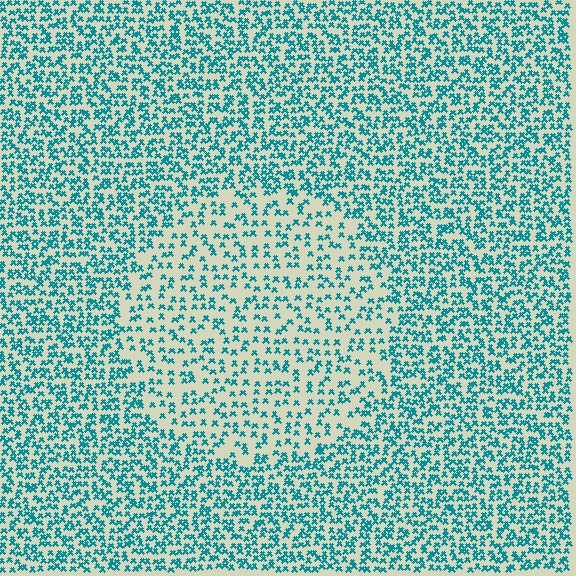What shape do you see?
I see a circle.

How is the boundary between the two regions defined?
The boundary is defined by a change in element density (approximately 1.9x ratio). All elements are the same color, size, and shape.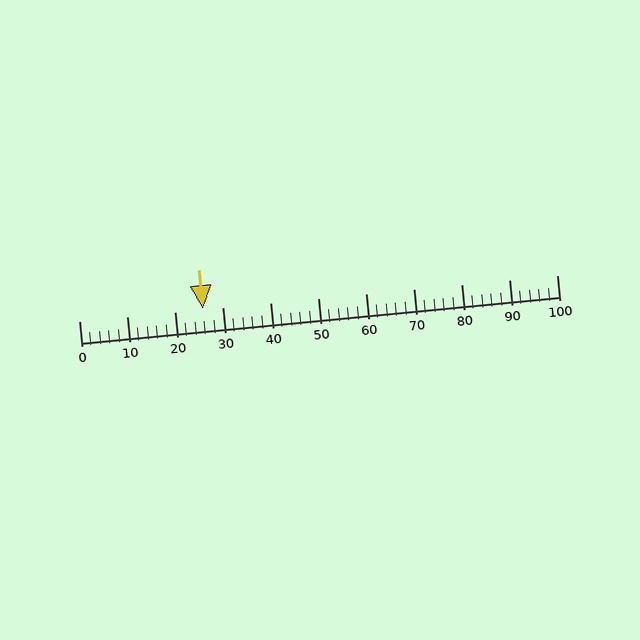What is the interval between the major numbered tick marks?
The major tick marks are spaced 10 units apart.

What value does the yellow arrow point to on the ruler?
The yellow arrow points to approximately 26.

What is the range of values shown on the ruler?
The ruler shows values from 0 to 100.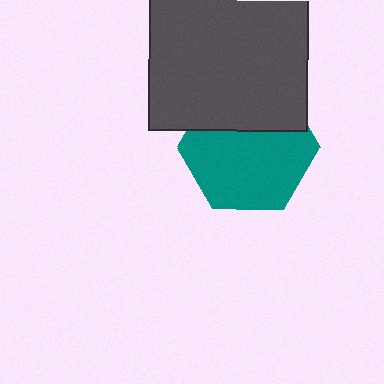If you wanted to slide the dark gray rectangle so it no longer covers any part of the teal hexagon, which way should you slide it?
Slide it up — that is the most direct way to separate the two shapes.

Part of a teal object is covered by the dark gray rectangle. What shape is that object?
It is a hexagon.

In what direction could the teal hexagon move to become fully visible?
The teal hexagon could move down. That would shift it out from behind the dark gray rectangle entirely.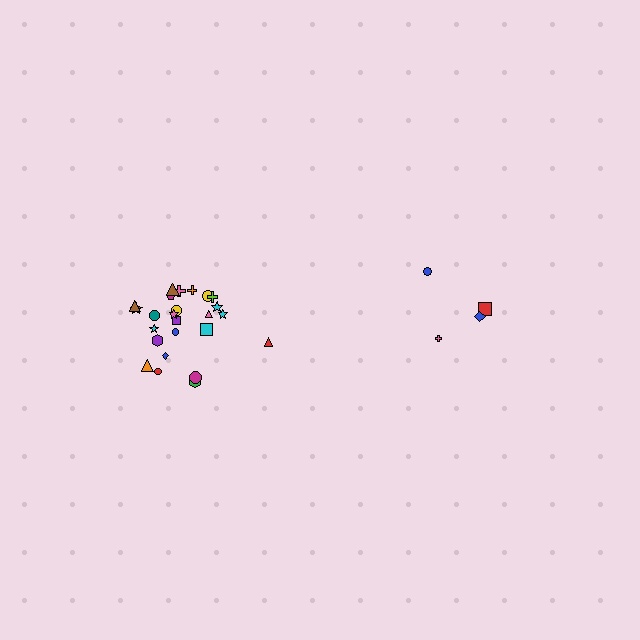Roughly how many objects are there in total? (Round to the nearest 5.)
Roughly 30 objects in total.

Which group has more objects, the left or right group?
The left group.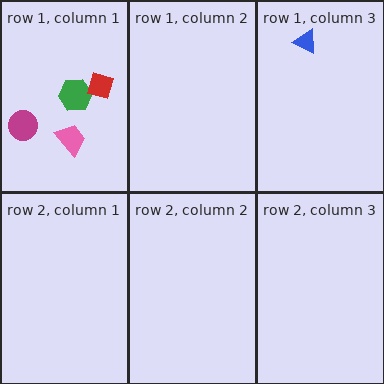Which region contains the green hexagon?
The row 1, column 1 region.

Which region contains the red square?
The row 1, column 1 region.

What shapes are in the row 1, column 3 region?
The blue triangle.